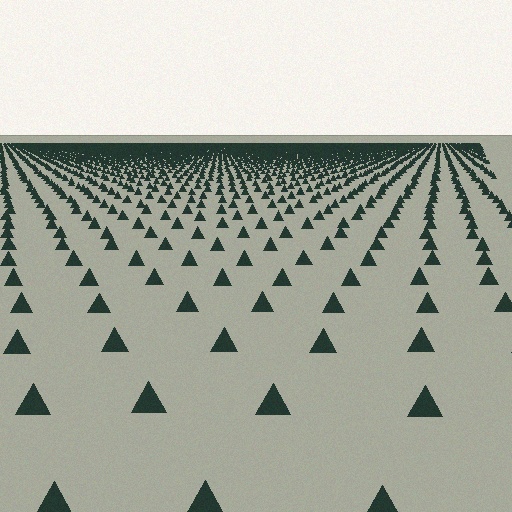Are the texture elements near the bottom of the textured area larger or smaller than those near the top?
Larger. Near the bottom, elements are closer to the viewer and appear at a bigger on-screen size.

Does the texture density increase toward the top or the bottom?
Density increases toward the top.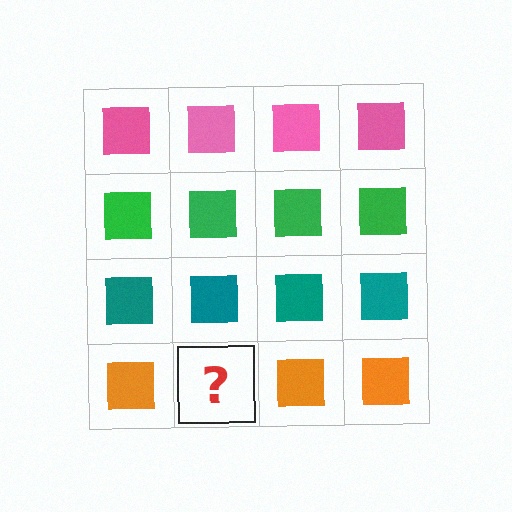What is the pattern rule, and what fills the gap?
The rule is that each row has a consistent color. The gap should be filled with an orange square.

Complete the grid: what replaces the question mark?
The question mark should be replaced with an orange square.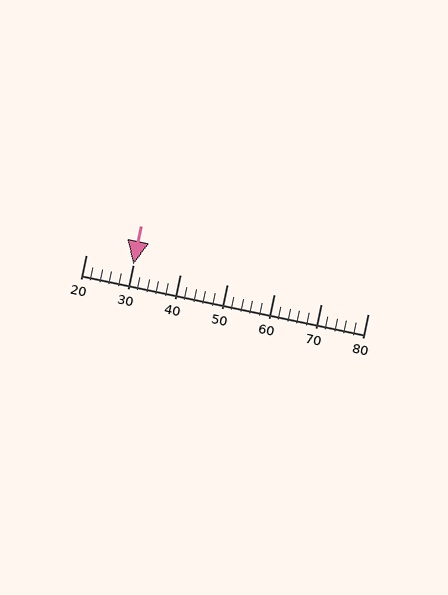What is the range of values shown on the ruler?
The ruler shows values from 20 to 80.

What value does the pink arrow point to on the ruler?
The pink arrow points to approximately 30.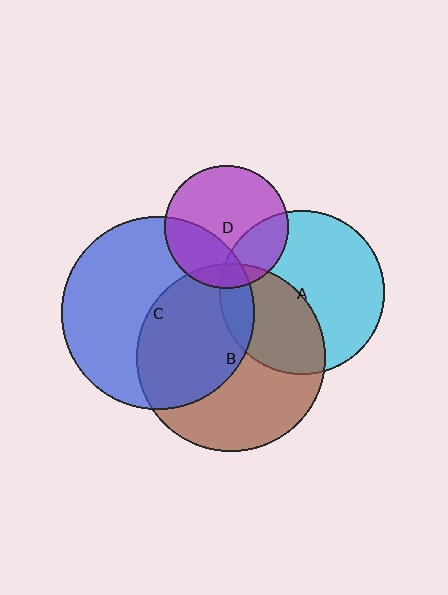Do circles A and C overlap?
Yes.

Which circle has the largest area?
Circle C (blue).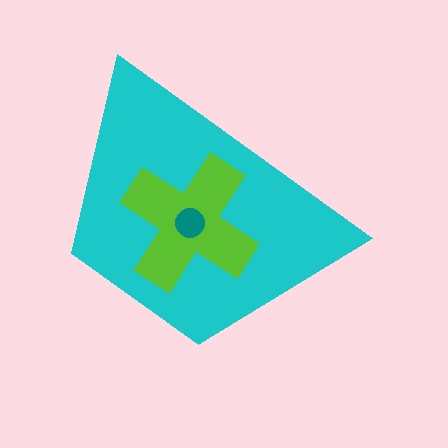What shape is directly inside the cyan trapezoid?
The lime cross.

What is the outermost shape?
The cyan trapezoid.